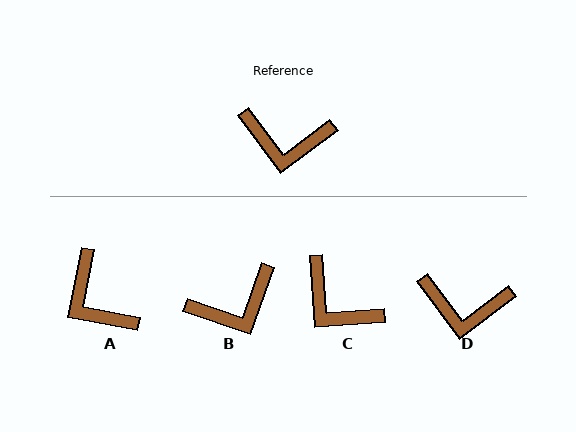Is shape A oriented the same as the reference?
No, it is off by about 48 degrees.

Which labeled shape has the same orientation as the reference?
D.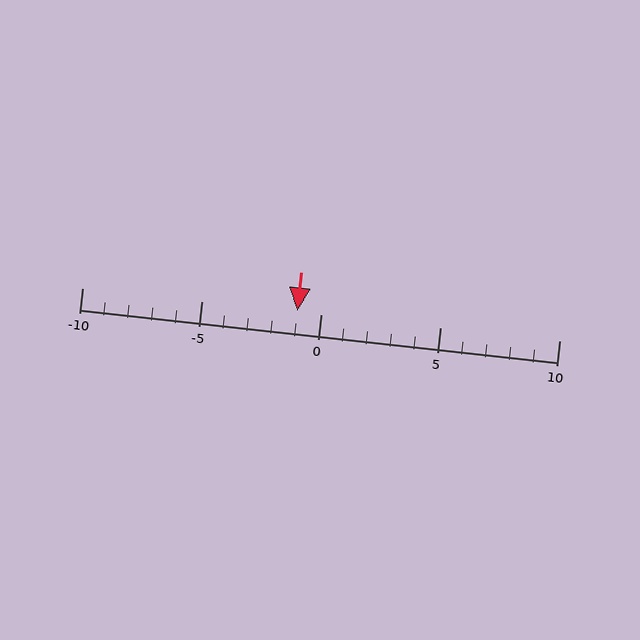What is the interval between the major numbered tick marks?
The major tick marks are spaced 5 units apart.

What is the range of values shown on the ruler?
The ruler shows values from -10 to 10.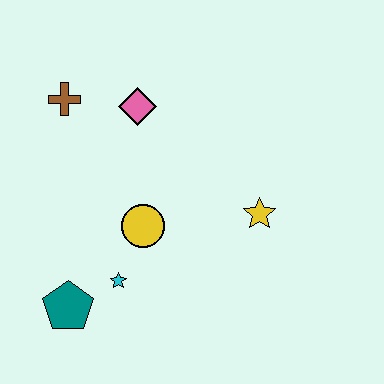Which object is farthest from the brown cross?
The yellow star is farthest from the brown cross.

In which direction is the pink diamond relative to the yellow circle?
The pink diamond is above the yellow circle.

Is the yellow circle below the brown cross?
Yes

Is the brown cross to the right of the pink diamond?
No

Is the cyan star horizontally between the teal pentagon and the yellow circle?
Yes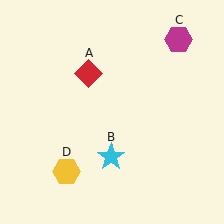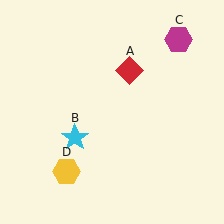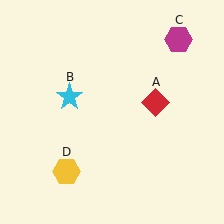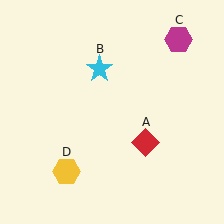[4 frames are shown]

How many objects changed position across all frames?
2 objects changed position: red diamond (object A), cyan star (object B).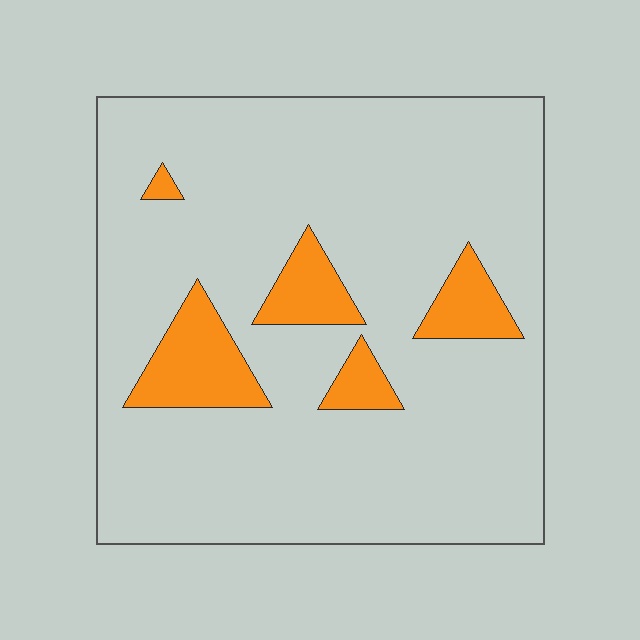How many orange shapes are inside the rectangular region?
5.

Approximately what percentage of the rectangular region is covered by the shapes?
Approximately 15%.